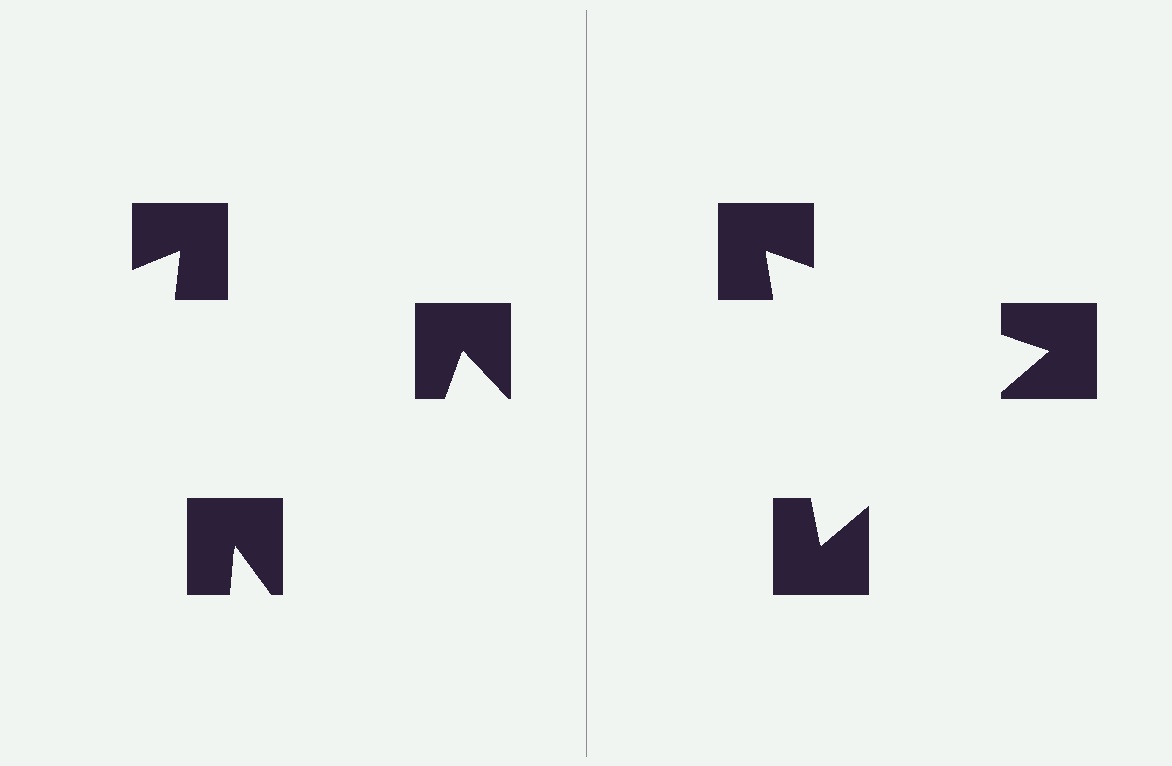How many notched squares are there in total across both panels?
6 — 3 on each side.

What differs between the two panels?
The notched squares are positioned identically on both sides; only the wedge orientations differ. On the right they align to a triangle; on the left they are misaligned.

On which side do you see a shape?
An illusory triangle appears on the right side. On the left side the wedge cuts are rotated, so no coherent shape forms.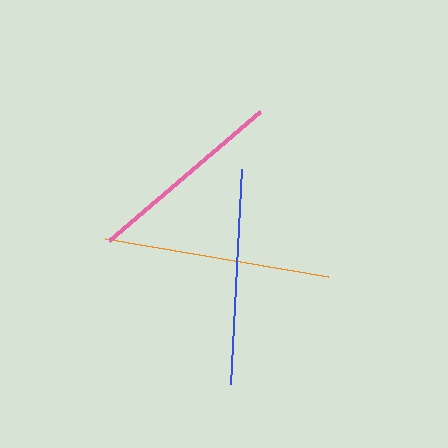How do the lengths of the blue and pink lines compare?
The blue and pink lines are approximately the same length.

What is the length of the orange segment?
The orange segment is approximately 226 pixels long.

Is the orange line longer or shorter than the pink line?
The orange line is longer than the pink line.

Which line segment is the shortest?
The pink line is the shortest at approximately 199 pixels.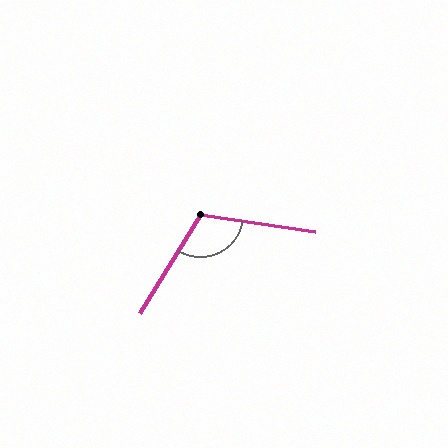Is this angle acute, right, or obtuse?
It is obtuse.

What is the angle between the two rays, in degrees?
Approximately 114 degrees.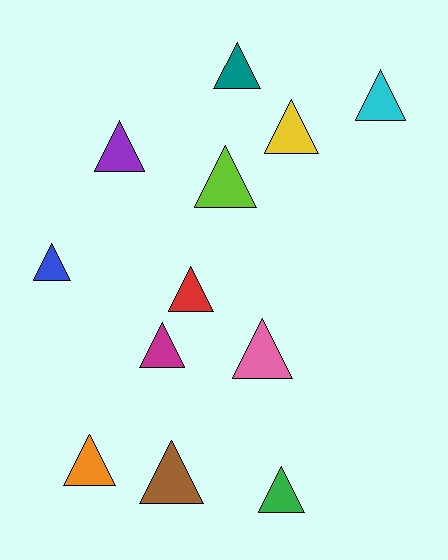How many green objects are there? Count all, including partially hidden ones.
There is 1 green object.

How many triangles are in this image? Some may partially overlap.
There are 12 triangles.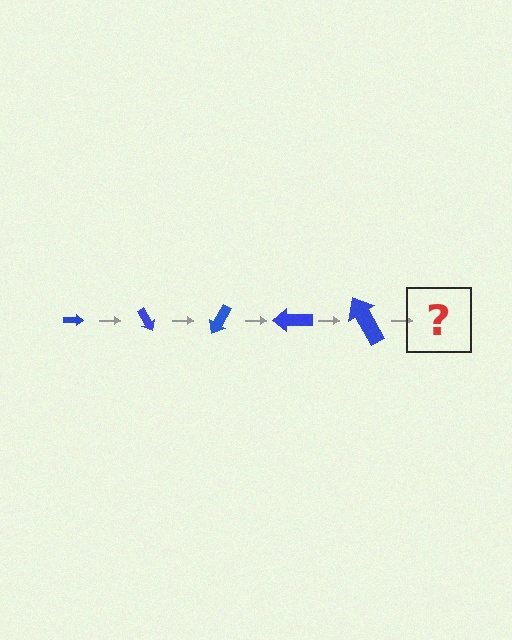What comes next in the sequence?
The next element should be an arrow, larger than the previous one and rotated 300 degrees from the start.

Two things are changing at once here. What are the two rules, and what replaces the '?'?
The two rules are that the arrow grows larger each step and it rotates 60 degrees each step. The '?' should be an arrow, larger than the previous one and rotated 300 degrees from the start.